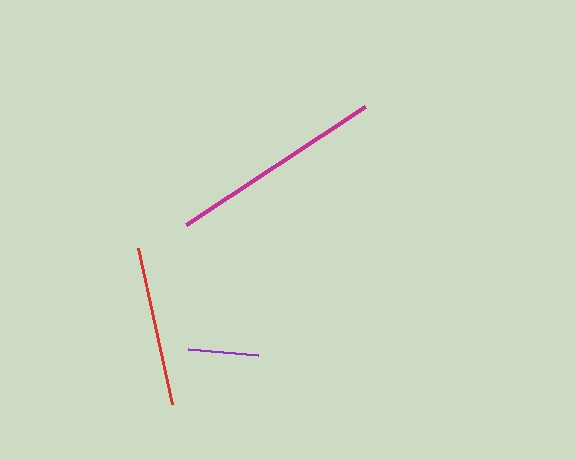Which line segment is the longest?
The magenta line is the longest at approximately 214 pixels.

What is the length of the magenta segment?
The magenta segment is approximately 214 pixels long.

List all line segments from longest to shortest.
From longest to shortest: magenta, red, purple.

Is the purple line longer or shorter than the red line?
The red line is longer than the purple line.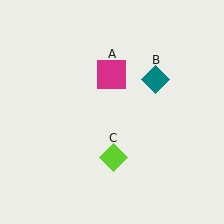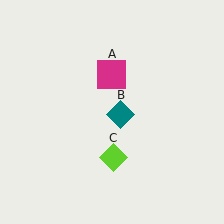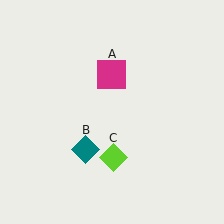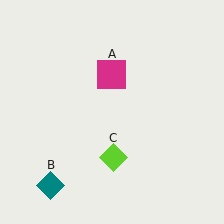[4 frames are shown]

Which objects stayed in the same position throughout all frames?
Magenta square (object A) and lime diamond (object C) remained stationary.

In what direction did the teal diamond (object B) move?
The teal diamond (object B) moved down and to the left.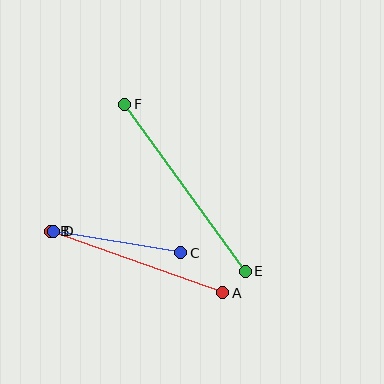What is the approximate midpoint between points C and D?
The midpoint is at approximately (117, 242) pixels.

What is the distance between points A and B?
The distance is approximately 183 pixels.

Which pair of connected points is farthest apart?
Points E and F are farthest apart.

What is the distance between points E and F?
The distance is approximately 206 pixels.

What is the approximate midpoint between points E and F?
The midpoint is at approximately (185, 188) pixels.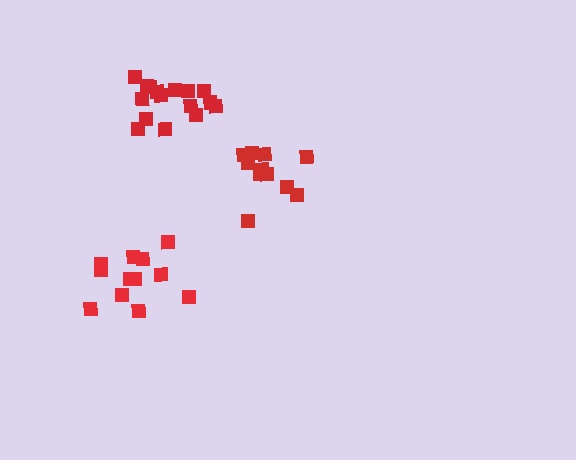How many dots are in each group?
Group 1: 11 dots, Group 2: 16 dots, Group 3: 12 dots (39 total).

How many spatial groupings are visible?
There are 3 spatial groupings.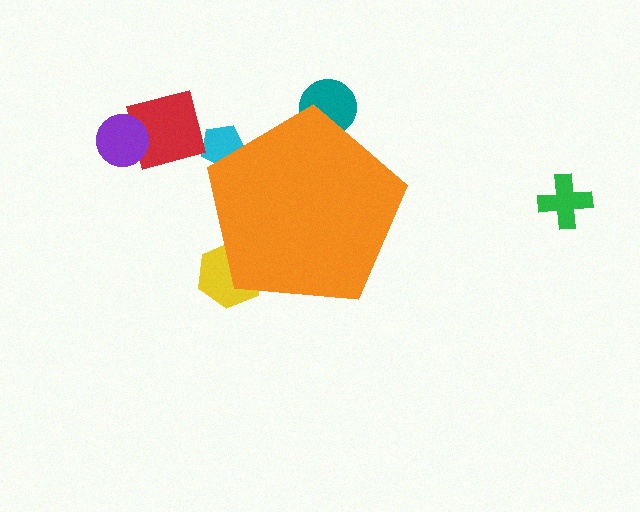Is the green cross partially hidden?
No, the green cross is fully visible.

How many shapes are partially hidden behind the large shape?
3 shapes are partially hidden.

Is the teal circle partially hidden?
Yes, the teal circle is partially hidden behind the orange pentagon.